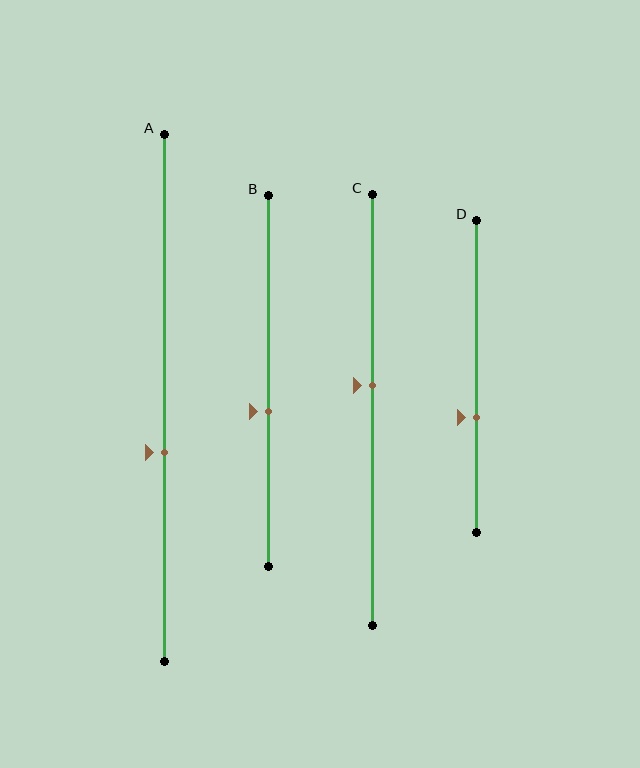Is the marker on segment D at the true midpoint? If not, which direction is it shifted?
No, the marker on segment D is shifted downward by about 13% of the segment length.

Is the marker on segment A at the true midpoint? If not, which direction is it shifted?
No, the marker on segment A is shifted downward by about 10% of the segment length.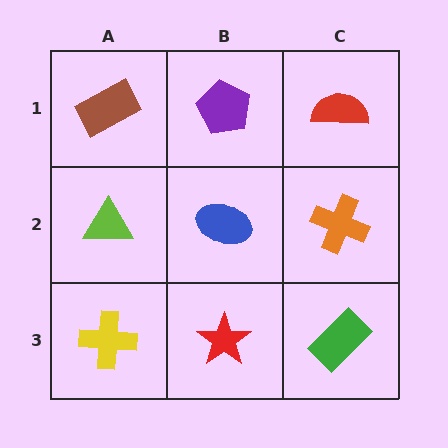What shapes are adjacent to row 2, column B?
A purple pentagon (row 1, column B), a red star (row 3, column B), a lime triangle (row 2, column A), an orange cross (row 2, column C).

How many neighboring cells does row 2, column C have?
3.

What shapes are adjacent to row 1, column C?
An orange cross (row 2, column C), a purple pentagon (row 1, column B).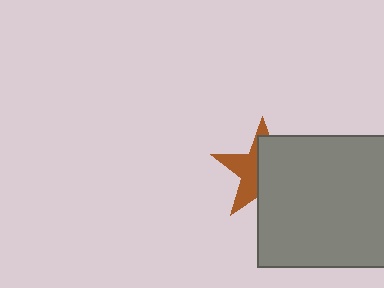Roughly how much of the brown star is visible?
A small part of it is visible (roughly 44%).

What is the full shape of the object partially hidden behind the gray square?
The partially hidden object is a brown star.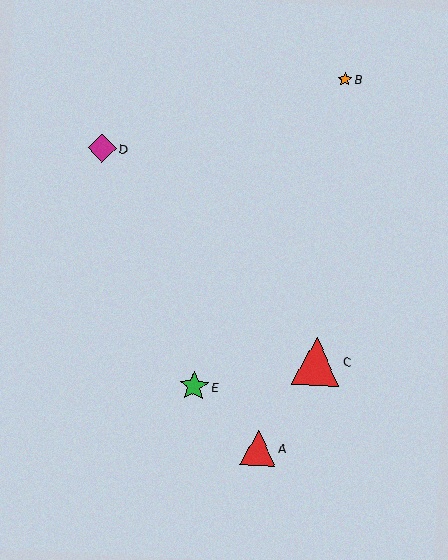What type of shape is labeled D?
Shape D is a magenta diamond.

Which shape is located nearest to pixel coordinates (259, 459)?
The red triangle (labeled A) at (258, 448) is nearest to that location.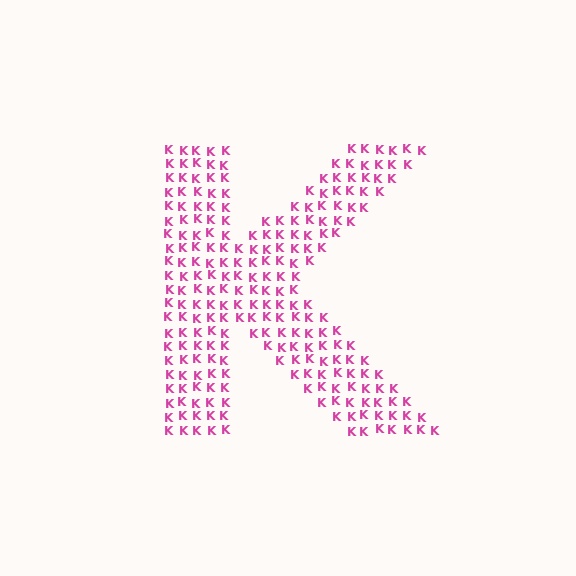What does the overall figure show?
The overall figure shows the letter K.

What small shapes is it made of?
It is made of small letter K's.